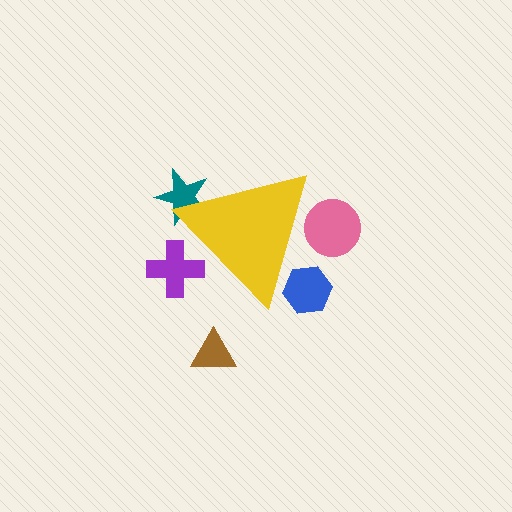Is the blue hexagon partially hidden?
Yes, the blue hexagon is partially hidden behind the yellow triangle.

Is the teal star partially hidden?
Yes, the teal star is partially hidden behind the yellow triangle.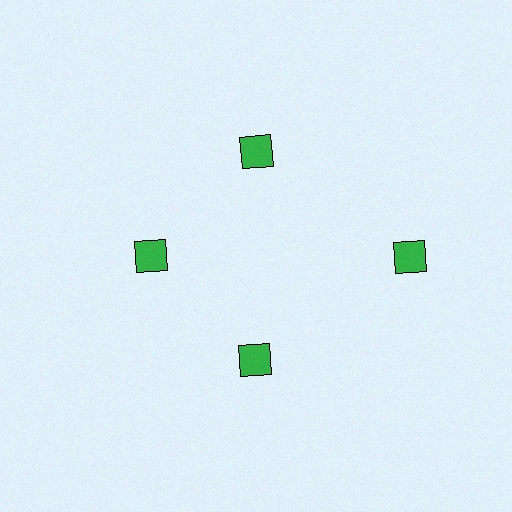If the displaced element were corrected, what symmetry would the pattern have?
It would have 4-fold rotational symmetry — the pattern would map onto itself every 90 degrees.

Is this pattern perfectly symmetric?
No. The 4 green diamonds are arranged in a ring, but one element near the 3 o'clock position is pushed outward from the center, breaking the 4-fold rotational symmetry.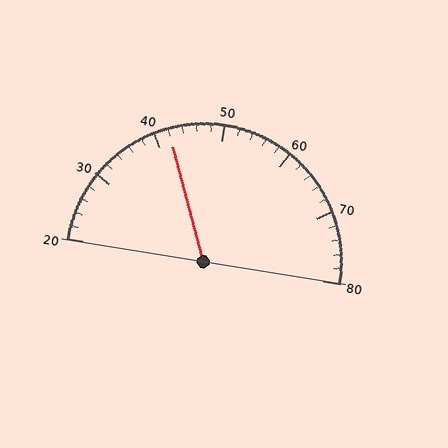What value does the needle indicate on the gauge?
The needle indicates approximately 42.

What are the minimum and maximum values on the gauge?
The gauge ranges from 20 to 80.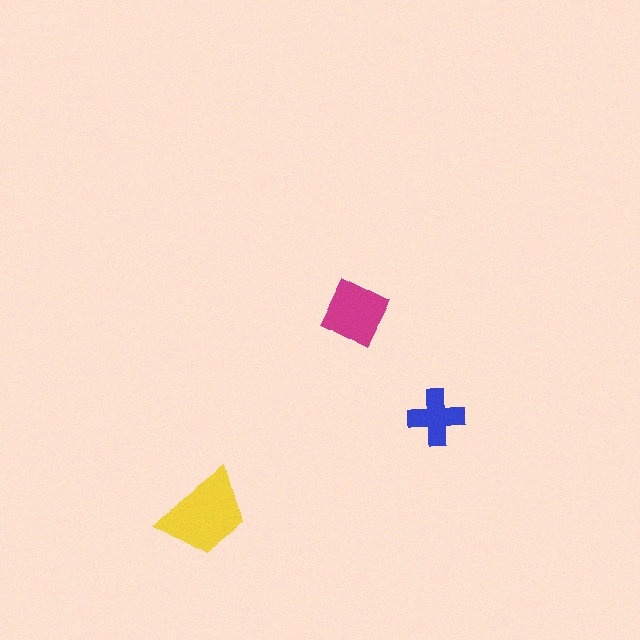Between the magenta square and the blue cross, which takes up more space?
The magenta square.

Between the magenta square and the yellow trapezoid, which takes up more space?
The yellow trapezoid.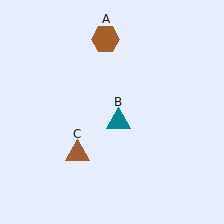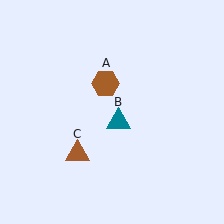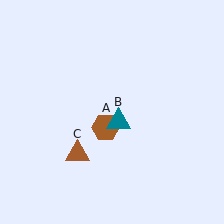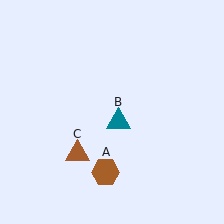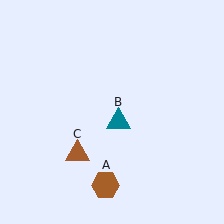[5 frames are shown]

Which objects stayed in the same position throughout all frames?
Teal triangle (object B) and brown triangle (object C) remained stationary.